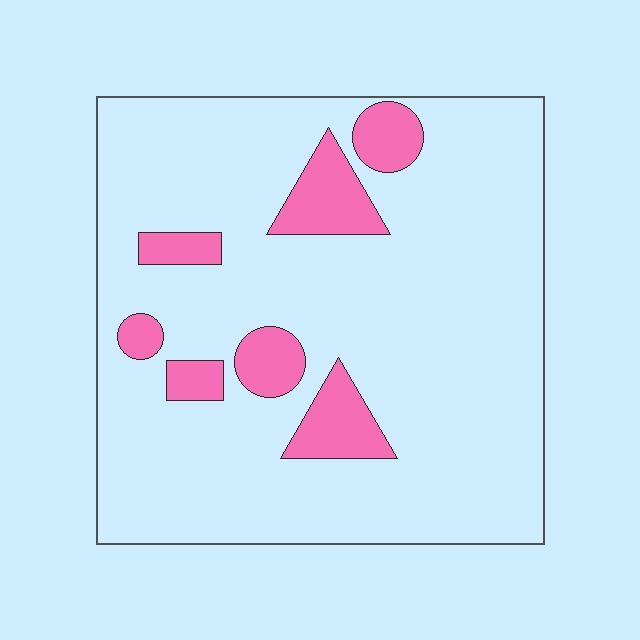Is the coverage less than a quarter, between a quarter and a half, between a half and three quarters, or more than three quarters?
Less than a quarter.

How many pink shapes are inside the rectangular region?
7.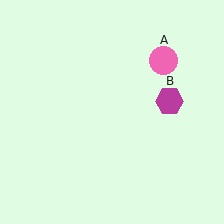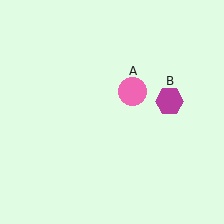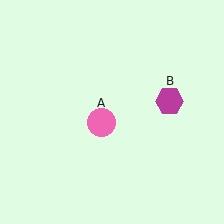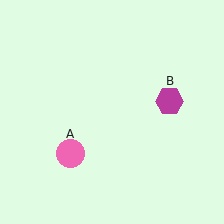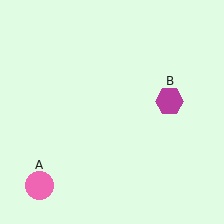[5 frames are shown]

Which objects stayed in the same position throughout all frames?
Magenta hexagon (object B) remained stationary.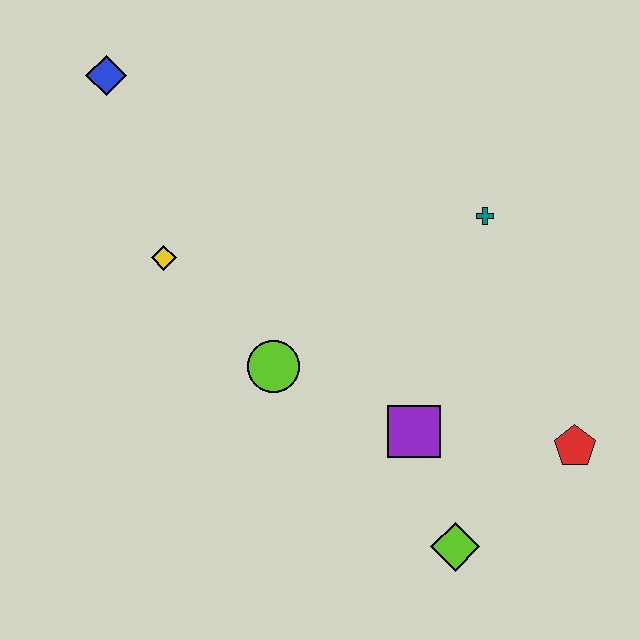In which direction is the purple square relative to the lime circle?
The purple square is to the right of the lime circle.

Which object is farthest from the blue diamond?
The red pentagon is farthest from the blue diamond.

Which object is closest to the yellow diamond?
The lime circle is closest to the yellow diamond.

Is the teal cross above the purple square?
Yes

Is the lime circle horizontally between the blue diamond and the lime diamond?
Yes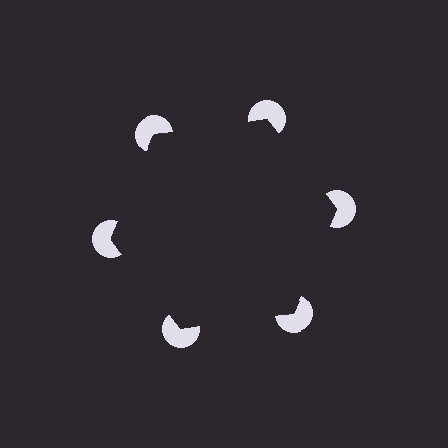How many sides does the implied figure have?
6 sides.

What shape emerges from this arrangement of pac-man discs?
An illusory hexagon — its edges are inferred from the aligned wedge cuts in the pac-man discs, not physically drawn.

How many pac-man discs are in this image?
There are 6 — one at each vertex of the illusory hexagon.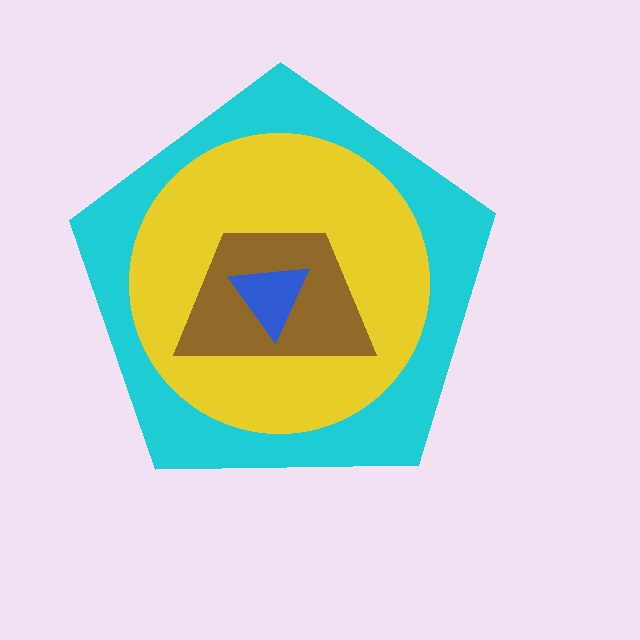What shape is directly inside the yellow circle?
The brown trapezoid.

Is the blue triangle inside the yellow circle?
Yes.